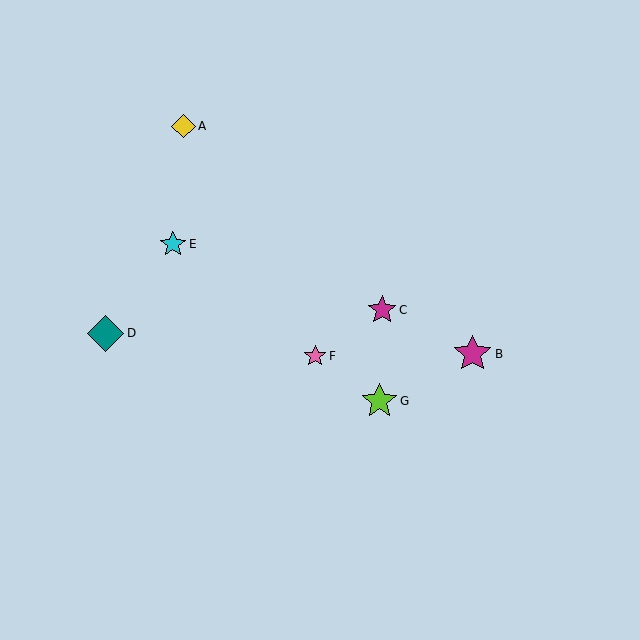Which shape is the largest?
The magenta star (labeled B) is the largest.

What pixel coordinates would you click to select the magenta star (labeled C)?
Click at (382, 310) to select the magenta star C.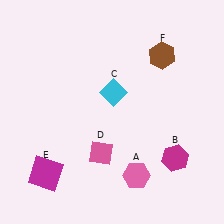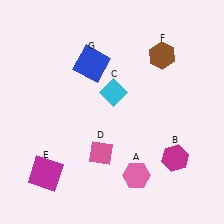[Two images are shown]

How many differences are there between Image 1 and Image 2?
There is 1 difference between the two images.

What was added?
A blue square (G) was added in Image 2.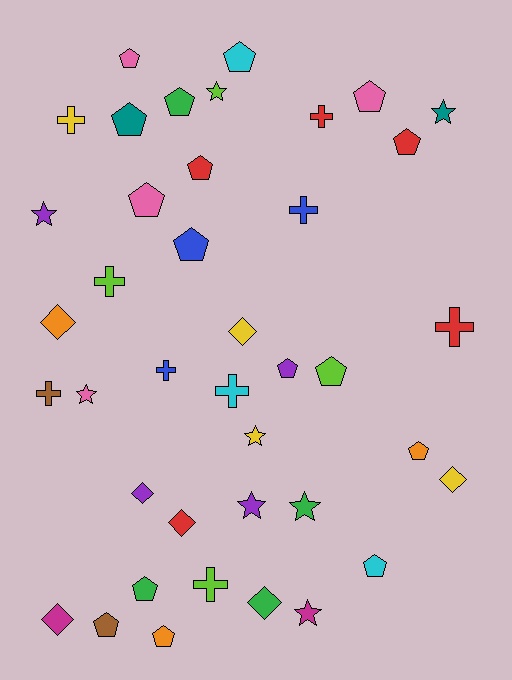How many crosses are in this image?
There are 9 crosses.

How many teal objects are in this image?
There are 2 teal objects.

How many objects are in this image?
There are 40 objects.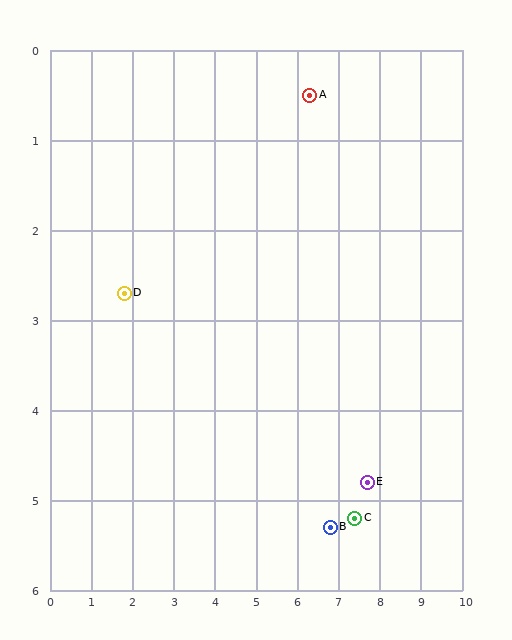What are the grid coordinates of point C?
Point C is at approximately (7.4, 5.2).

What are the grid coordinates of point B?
Point B is at approximately (6.8, 5.3).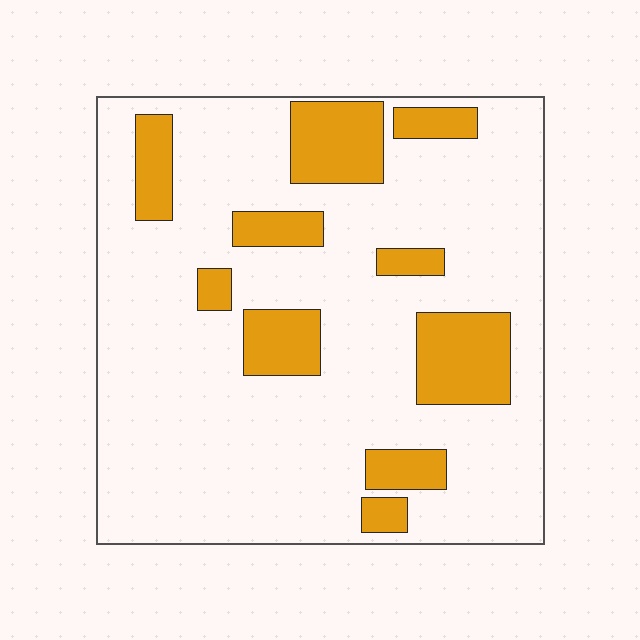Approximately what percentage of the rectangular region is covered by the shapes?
Approximately 20%.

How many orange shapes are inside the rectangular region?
10.